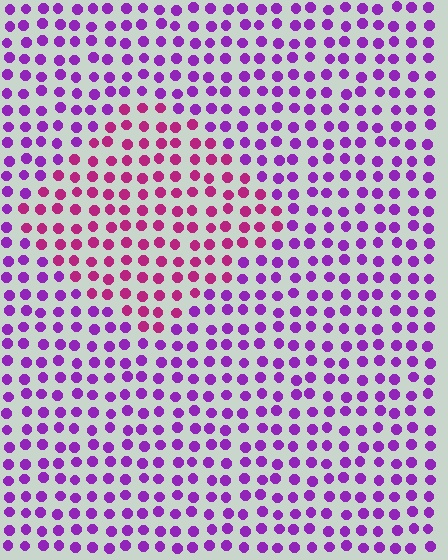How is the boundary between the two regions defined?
The boundary is defined purely by a slight shift in hue (about 38 degrees). Spacing, size, and orientation are identical on both sides.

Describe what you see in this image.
The image is filled with small purple elements in a uniform arrangement. A diamond-shaped region is visible where the elements are tinted to a slightly different hue, forming a subtle color boundary.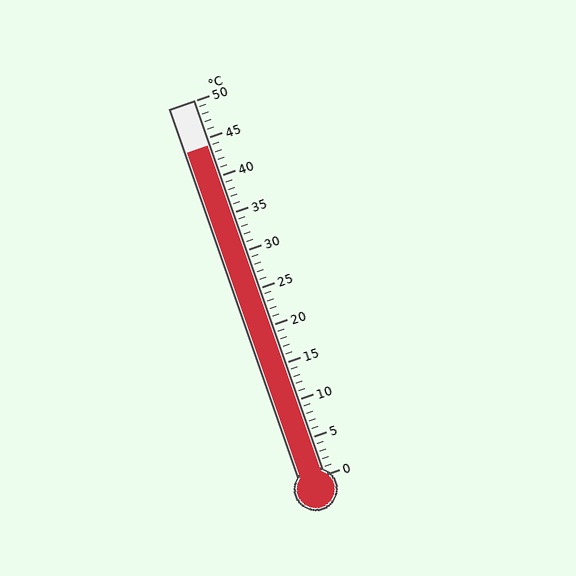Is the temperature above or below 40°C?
The temperature is above 40°C.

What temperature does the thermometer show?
The thermometer shows approximately 44°C.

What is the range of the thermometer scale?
The thermometer scale ranges from 0°C to 50°C.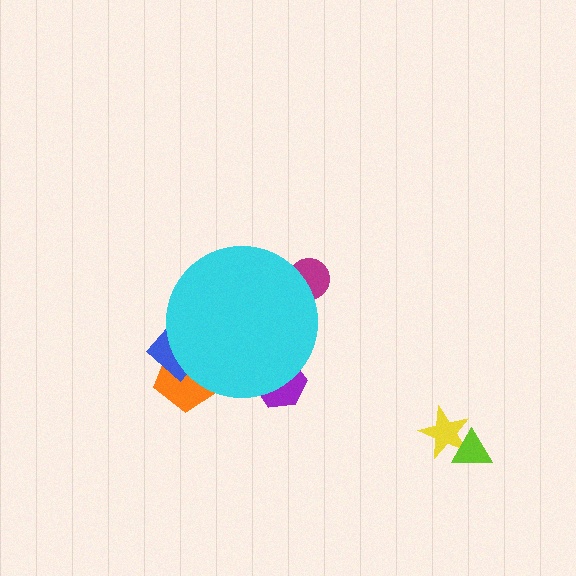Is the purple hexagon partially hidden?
Yes, the purple hexagon is partially hidden behind the cyan circle.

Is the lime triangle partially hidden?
No, the lime triangle is fully visible.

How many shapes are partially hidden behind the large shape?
4 shapes are partially hidden.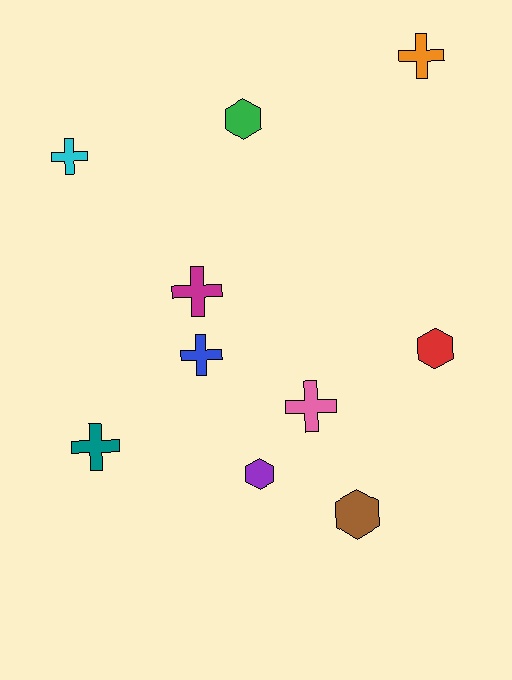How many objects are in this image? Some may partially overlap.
There are 10 objects.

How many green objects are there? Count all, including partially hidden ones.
There is 1 green object.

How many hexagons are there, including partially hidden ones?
There are 4 hexagons.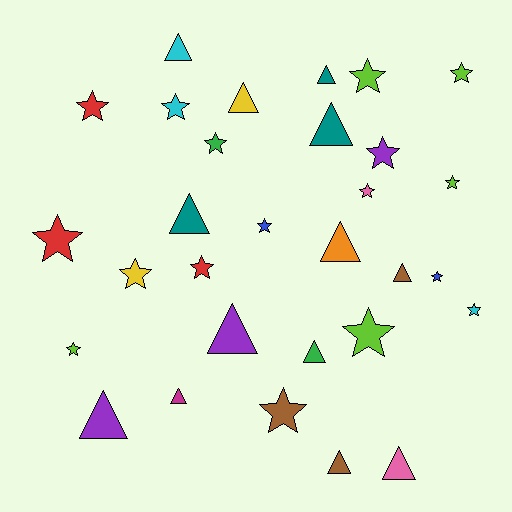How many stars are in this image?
There are 17 stars.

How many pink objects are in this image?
There are 2 pink objects.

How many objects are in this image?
There are 30 objects.